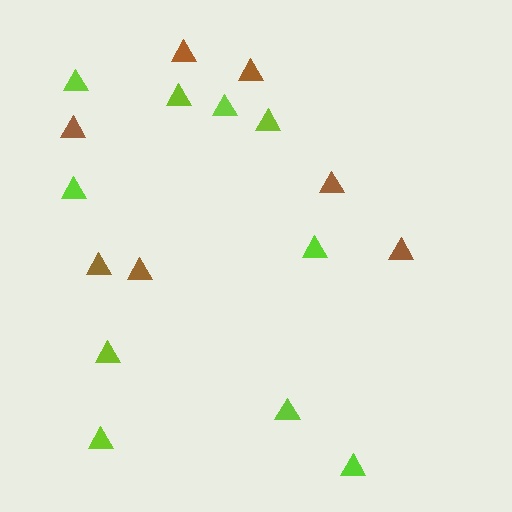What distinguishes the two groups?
There are 2 groups: one group of lime triangles (10) and one group of brown triangles (7).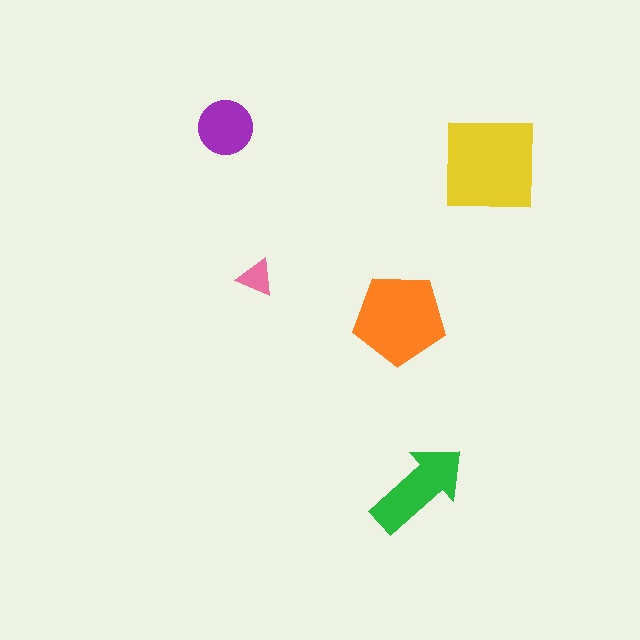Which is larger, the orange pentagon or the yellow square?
The yellow square.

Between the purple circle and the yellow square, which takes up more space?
The yellow square.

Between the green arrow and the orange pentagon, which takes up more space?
The orange pentagon.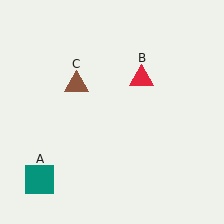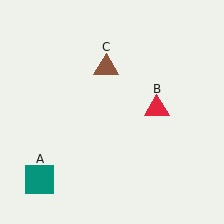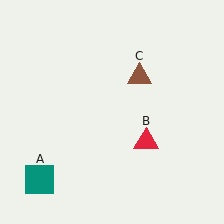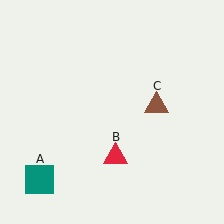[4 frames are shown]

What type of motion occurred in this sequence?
The red triangle (object B), brown triangle (object C) rotated clockwise around the center of the scene.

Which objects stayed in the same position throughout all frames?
Teal square (object A) remained stationary.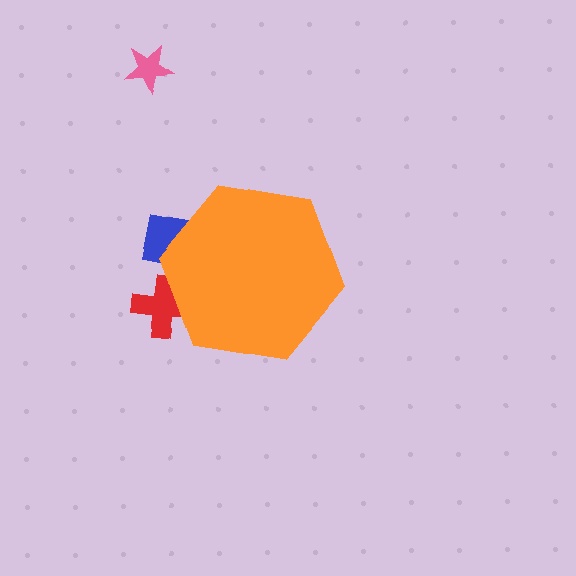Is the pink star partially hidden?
No, the pink star is fully visible.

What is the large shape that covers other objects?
An orange hexagon.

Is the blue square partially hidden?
Yes, the blue square is partially hidden behind the orange hexagon.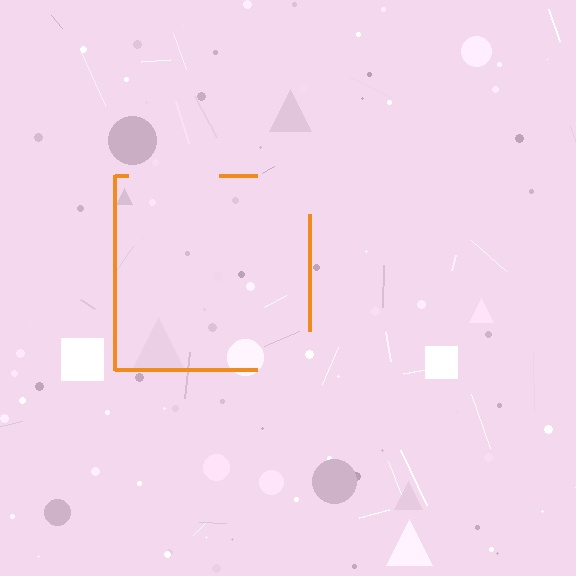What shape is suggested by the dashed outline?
The dashed outline suggests a square.